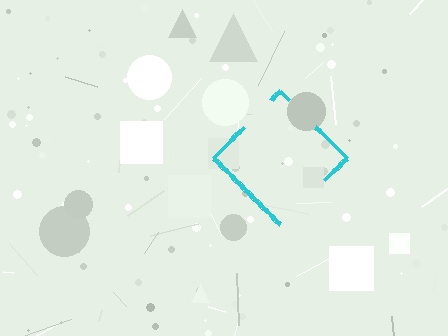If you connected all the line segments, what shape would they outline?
They would outline a diamond.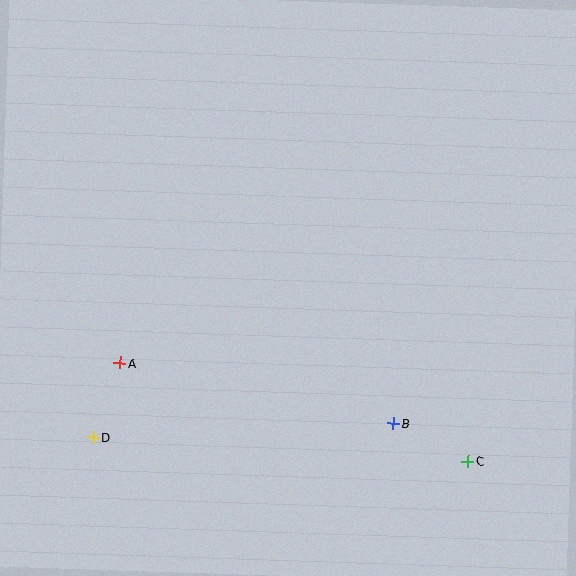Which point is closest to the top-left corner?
Point A is closest to the top-left corner.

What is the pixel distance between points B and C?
The distance between B and C is 84 pixels.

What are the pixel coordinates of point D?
Point D is at (93, 437).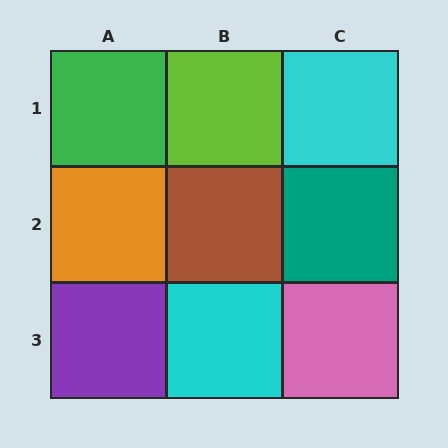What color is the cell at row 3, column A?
Purple.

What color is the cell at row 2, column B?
Brown.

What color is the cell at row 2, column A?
Orange.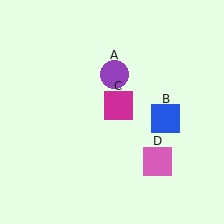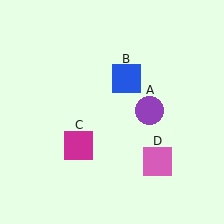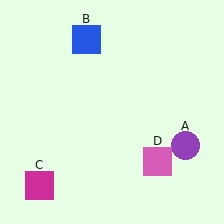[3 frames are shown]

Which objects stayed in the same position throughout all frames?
Pink square (object D) remained stationary.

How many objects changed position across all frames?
3 objects changed position: purple circle (object A), blue square (object B), magenta square (object C).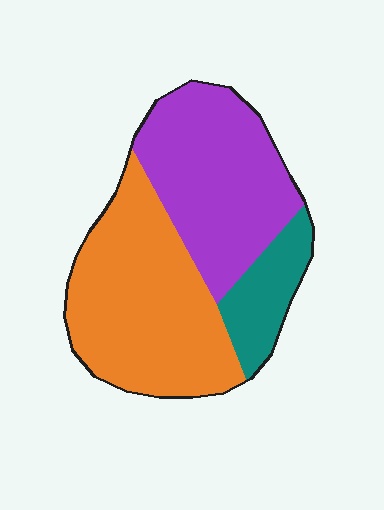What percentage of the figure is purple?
Purple takes up between a third and a half of the figure.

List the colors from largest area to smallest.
From largest to smallest: orange, purple, teal.